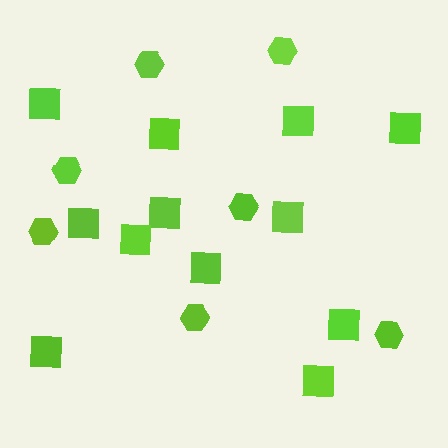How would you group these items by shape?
There are 2 groups: one group of squares (12) and one group of hexagons (7).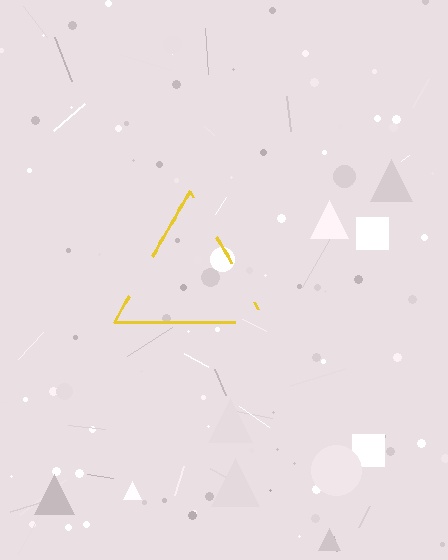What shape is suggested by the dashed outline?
The dashed outline suggests a triangle.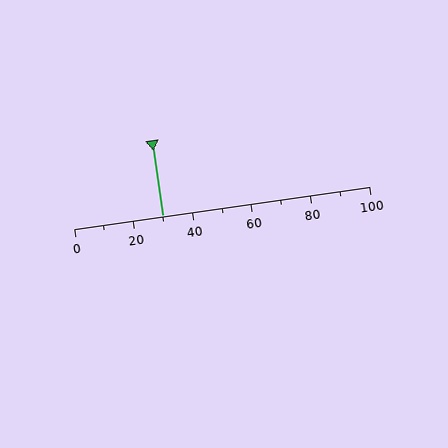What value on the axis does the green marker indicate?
The marker indicates approximately 30.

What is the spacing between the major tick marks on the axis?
The major ticks are spaced 20 apart.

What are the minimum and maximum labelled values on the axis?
The axis runs from 0 to 100.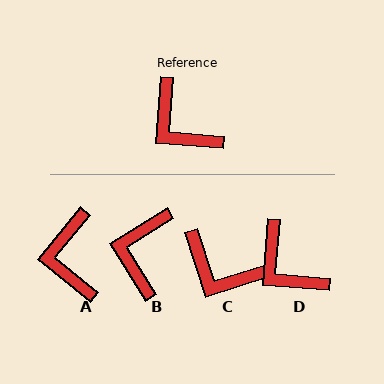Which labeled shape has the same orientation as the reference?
D.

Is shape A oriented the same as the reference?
No, it is off by about 35 degrees.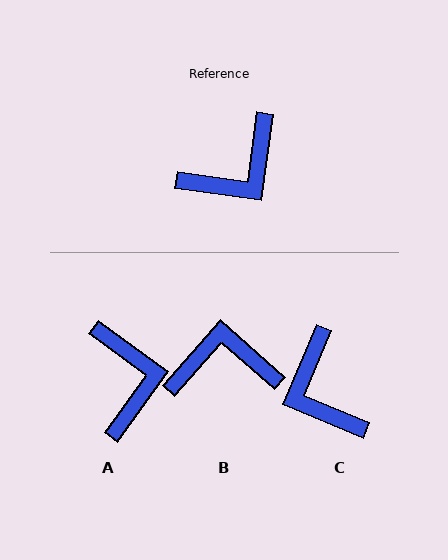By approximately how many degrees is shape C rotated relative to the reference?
Approximately 105 degrees clockwise.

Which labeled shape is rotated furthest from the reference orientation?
B, about 147 degrees away.